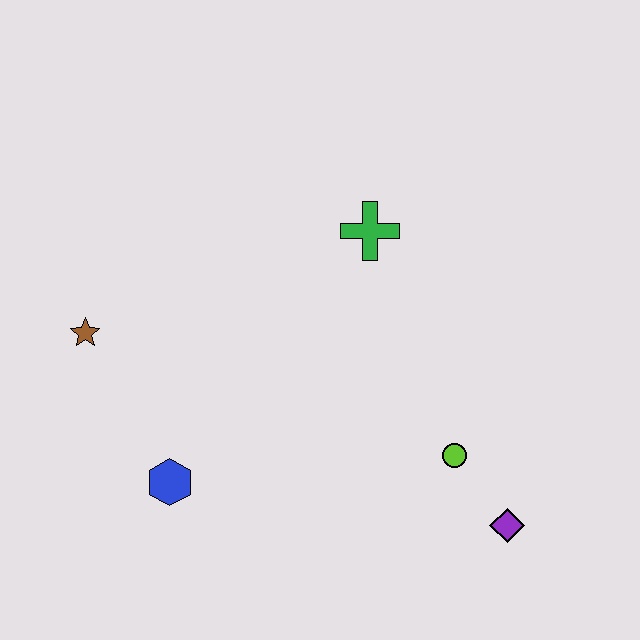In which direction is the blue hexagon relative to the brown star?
The blue hexagon is below the brown star.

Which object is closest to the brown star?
The blue hexagon is closest to the brown star.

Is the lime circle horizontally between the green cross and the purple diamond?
Yes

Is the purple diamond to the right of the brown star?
Yes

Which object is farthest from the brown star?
The purple diamond is farthest from the brown star.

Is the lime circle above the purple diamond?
Yes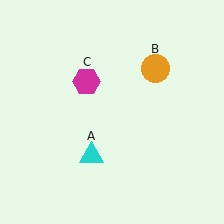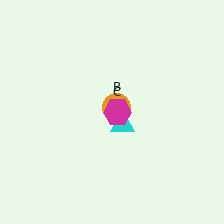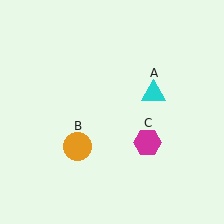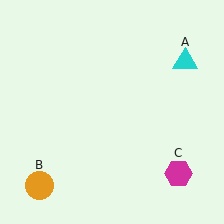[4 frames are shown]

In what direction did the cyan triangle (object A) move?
The cyan triangle (object A) moved up and to the right.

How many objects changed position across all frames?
3 objects changed position: cyan triangle (object A), orange circle (object B), magenta hexagon (object C).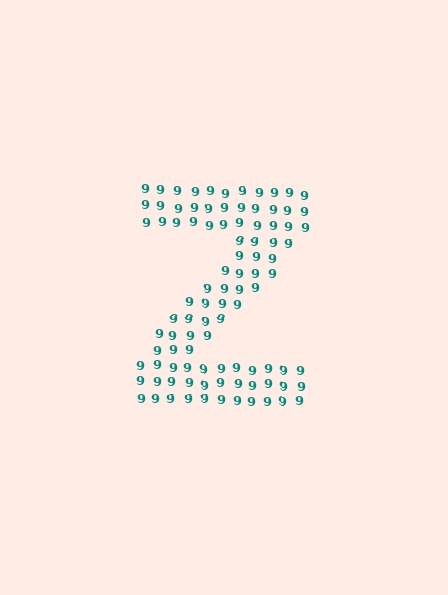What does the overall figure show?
The overall figure shows the letter Z.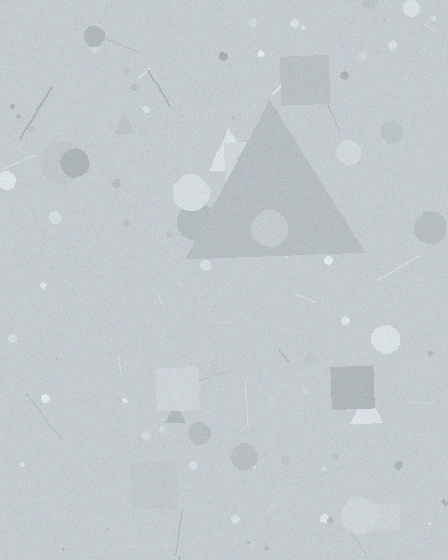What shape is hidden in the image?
A triangle is hidden in the image.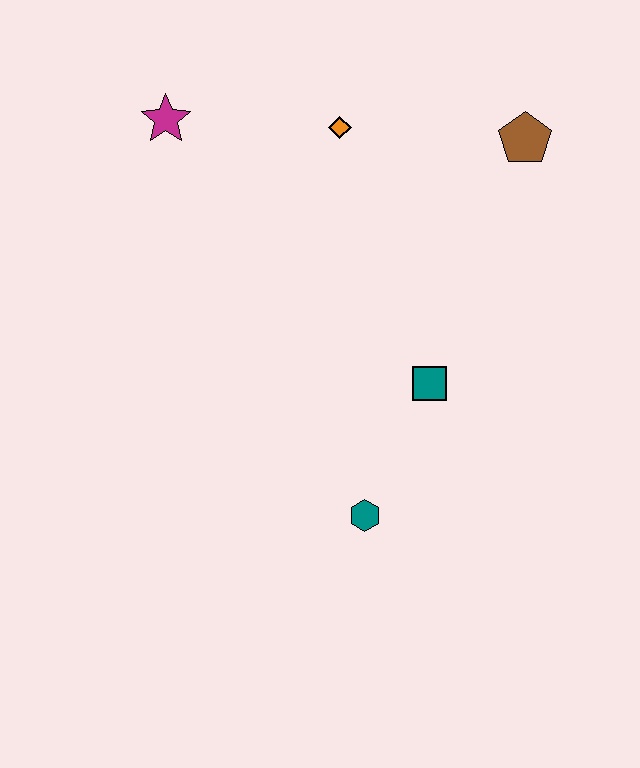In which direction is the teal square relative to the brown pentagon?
The teal square is below the brown pentagon.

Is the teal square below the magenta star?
Yes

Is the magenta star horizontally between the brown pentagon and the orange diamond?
No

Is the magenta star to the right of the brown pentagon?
No